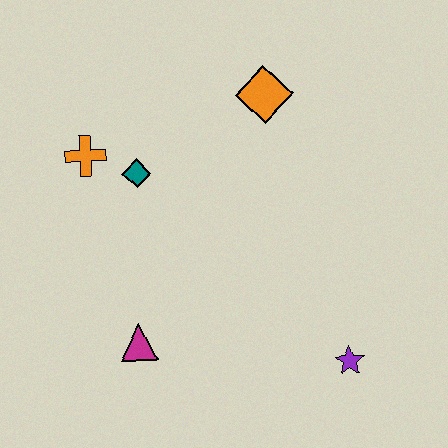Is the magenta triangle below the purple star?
No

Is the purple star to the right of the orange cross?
Yes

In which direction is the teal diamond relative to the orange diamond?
The teal diamond is to the left of the orange diamond.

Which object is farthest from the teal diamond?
The purple star is farthest from the teal diamond.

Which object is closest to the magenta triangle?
The teal diamond is closest to the magenta triangle.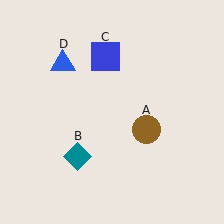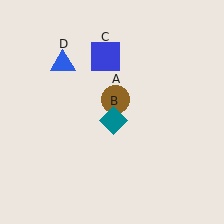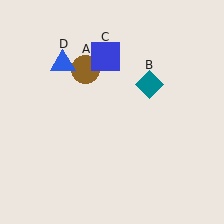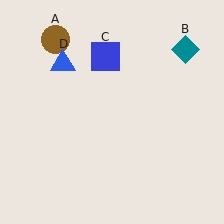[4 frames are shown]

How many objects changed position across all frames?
2 objects changed position: brown circle (object A), teal diamond (object B).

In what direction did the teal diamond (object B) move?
The teal diamond (object B) moved up and to the right.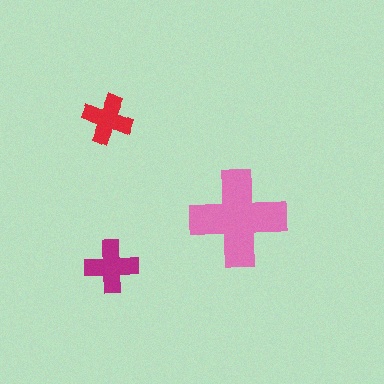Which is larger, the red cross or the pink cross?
The pink one.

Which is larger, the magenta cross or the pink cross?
The pink one.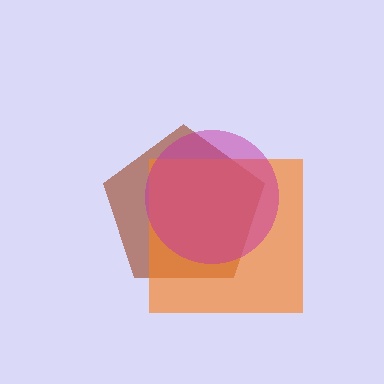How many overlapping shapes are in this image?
There are 3 overlapping shapes in the image.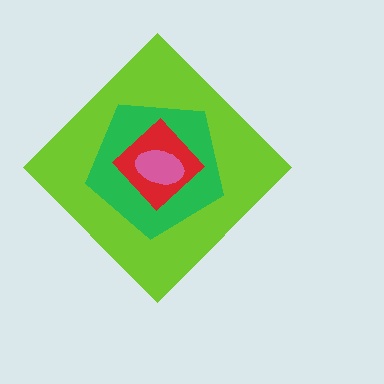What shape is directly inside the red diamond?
The pink ellipse.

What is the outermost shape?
The lime diamond.